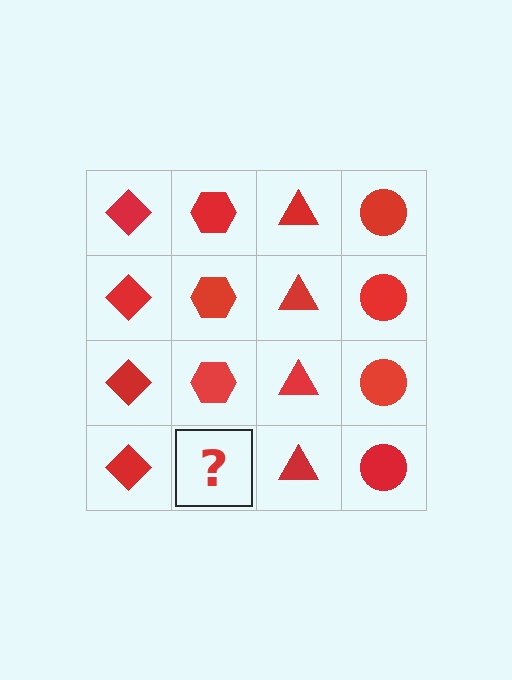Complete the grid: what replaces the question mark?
The question mark should be replaced with a red hexagon.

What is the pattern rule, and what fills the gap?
The rule is that each column has a consistent shape. The gap should be filled with a red hexagon.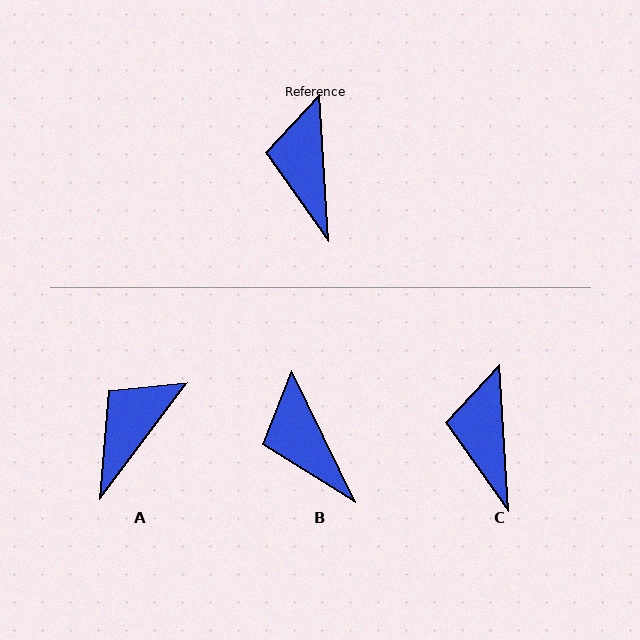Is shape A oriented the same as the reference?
No, it is off by about 40 degrees.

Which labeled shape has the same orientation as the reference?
C.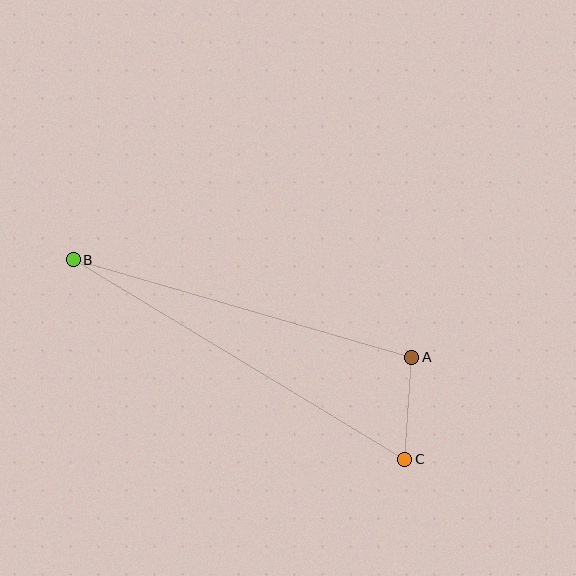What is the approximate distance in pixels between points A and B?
The distance between A and B is approximately 352 pixels.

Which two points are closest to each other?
Points A and C are closest to each other.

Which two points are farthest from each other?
Points B and C are farthest from each other.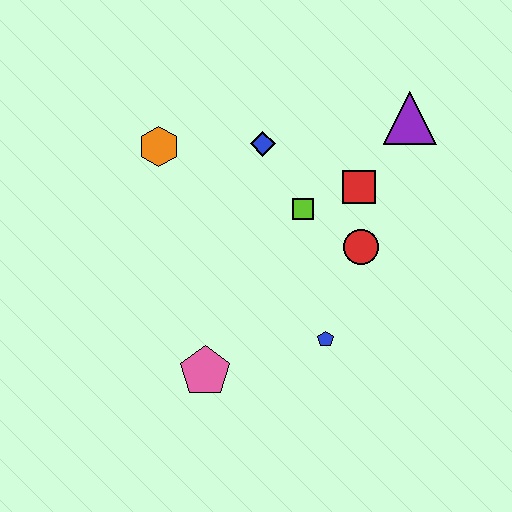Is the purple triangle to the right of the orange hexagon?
Yes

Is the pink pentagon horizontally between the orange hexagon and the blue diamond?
Yes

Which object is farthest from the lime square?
The pink pentagon is farthest from the lime square.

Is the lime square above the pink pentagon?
Yes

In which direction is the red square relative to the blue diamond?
The red square is to the right of the blue diamond.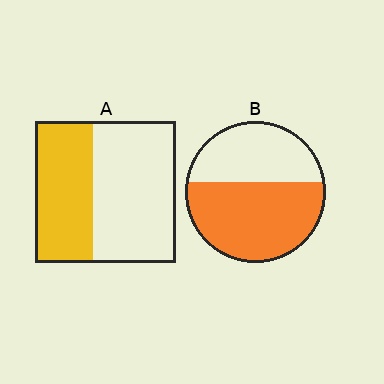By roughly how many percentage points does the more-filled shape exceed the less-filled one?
By roughly 20 percentage points (B over A).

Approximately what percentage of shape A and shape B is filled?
A is approximately 40% and B is approximately 60%.